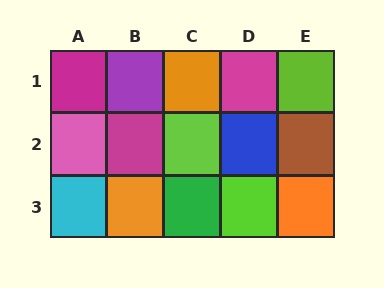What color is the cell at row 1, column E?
Lime.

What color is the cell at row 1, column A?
Magenta.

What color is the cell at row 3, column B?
Orange.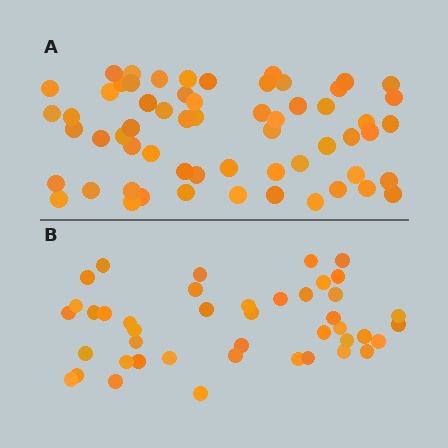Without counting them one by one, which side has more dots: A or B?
Region A (the top region) has more dots.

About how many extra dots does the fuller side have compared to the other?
Region A has approximately 15 more dots than region B.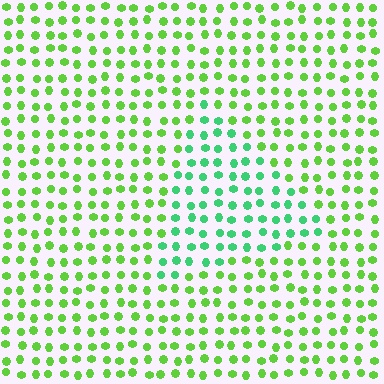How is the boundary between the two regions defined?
The boundary is defined purely by a slight shift in hue (about 37 degrees). Spacing, size, and orientation are identical on both sides.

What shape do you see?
I see a triangle.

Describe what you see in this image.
The image is filled with small lime elements in a uniform arrangement. A triangle-shaped region is visible where the elements are tinted to a slightly different hue, forming a subtle color boundary.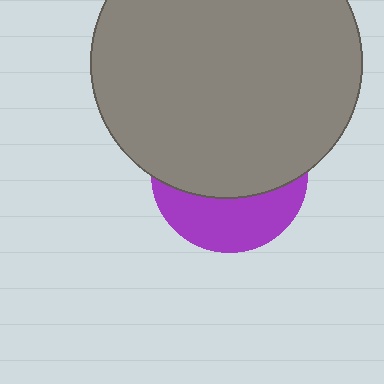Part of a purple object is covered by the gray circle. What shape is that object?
It is a circle.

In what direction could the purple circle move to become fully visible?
The purple circle could move down. That would shift it out from behind the gray circle entirely.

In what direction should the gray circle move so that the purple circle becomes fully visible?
The gray circle should move up. That is the shortest direction to clear the overlap and leave the purple circle fully visible.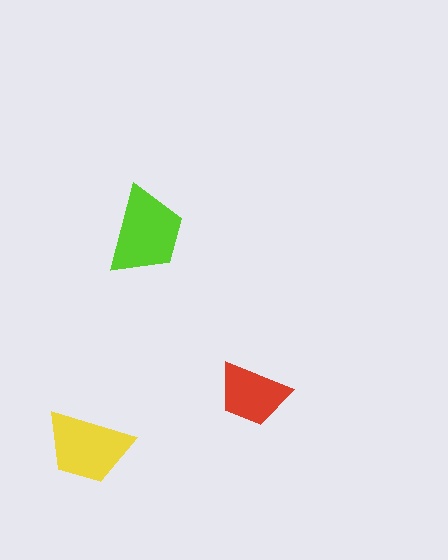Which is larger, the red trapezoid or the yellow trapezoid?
The yellow one.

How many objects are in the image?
There are 3 objects in the image.